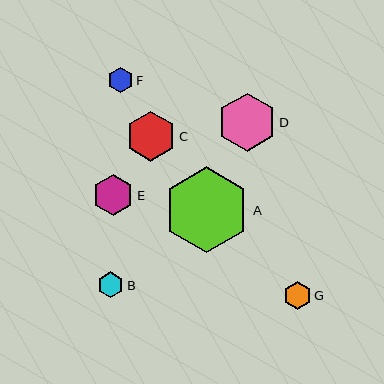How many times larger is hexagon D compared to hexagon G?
Hexagon D is approximately 2.1 times the size of hexagon G.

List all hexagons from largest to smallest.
From largest to smallest: A, D, C, E, G, B, F.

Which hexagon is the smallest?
Hexagon F is the smallest with a size of approximately 25 pixels.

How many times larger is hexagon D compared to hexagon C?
Hexagon D is approximately 1.2 times the size of hexagon C.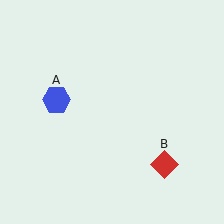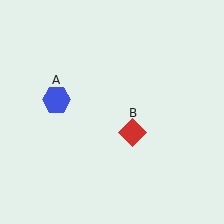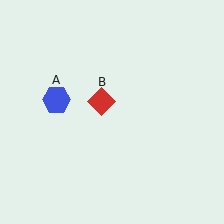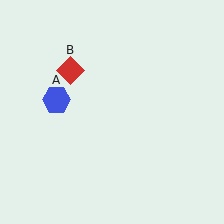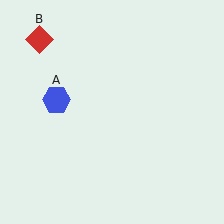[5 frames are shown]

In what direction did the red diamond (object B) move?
The red diamond (object B) moved up and to the left.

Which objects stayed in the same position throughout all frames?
Blue hexagon (object A) remained stationary.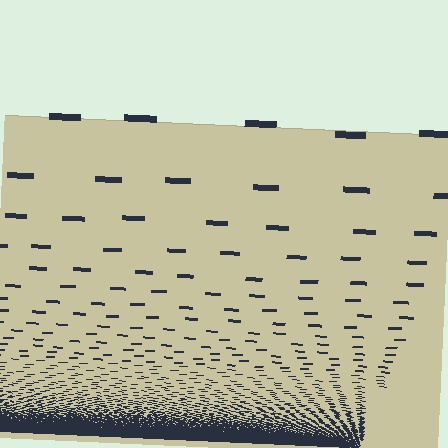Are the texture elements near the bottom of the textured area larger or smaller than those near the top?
Smaller. The gradient is inverted — elements near the bottom are smaller and denser.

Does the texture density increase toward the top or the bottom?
Density increases toward the bottom.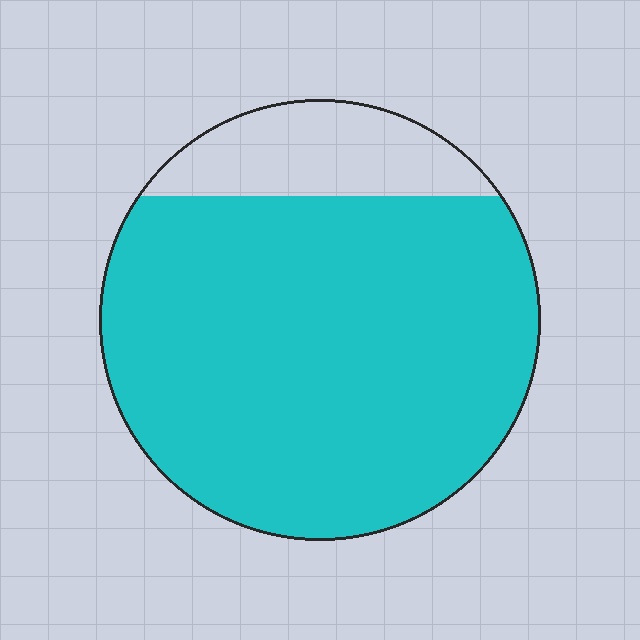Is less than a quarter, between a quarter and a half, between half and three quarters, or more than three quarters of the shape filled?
More than three quarters.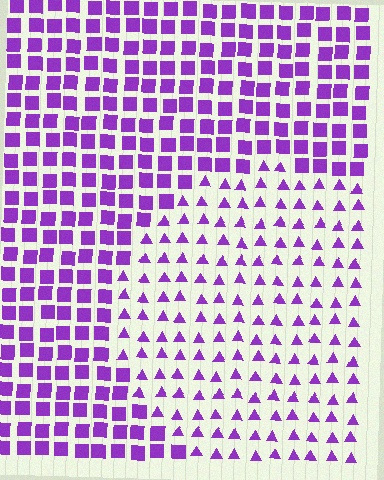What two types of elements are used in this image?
The image uses triangles inside the circle region and squares outside it.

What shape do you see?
I see a circle.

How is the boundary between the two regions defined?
The boundary is defined by a change in element shape: triangles inside vs. squares outside. All elements share the same color and spacing.